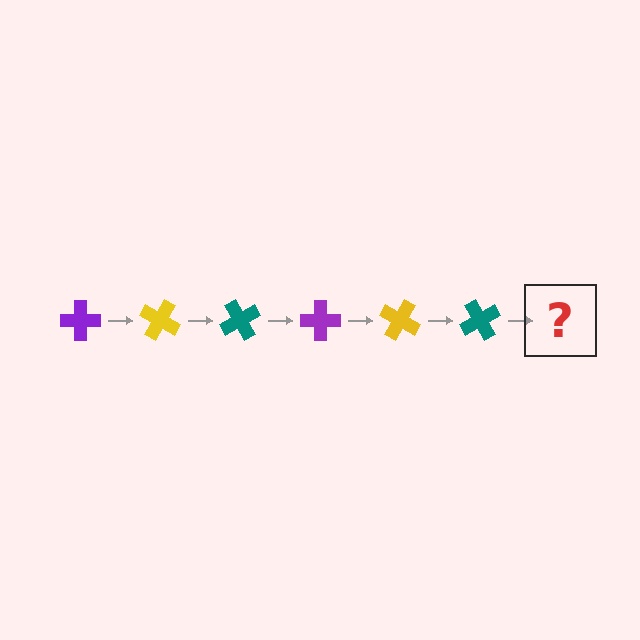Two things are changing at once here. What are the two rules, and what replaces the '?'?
The two rules are that it rotates 30 degrees each step and the color cycles through purple, yellow, and teal. The '?' should be a purple cross, rotated 180 degrees from the start.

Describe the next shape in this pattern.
It should be a purple cross, rotated 180 degrees from the start.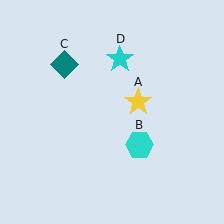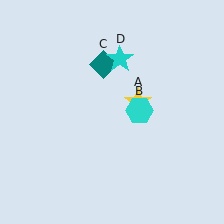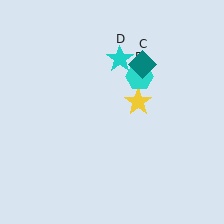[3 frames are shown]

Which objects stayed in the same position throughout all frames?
Yellow star (object A) and cyan star (object D) remained stationary.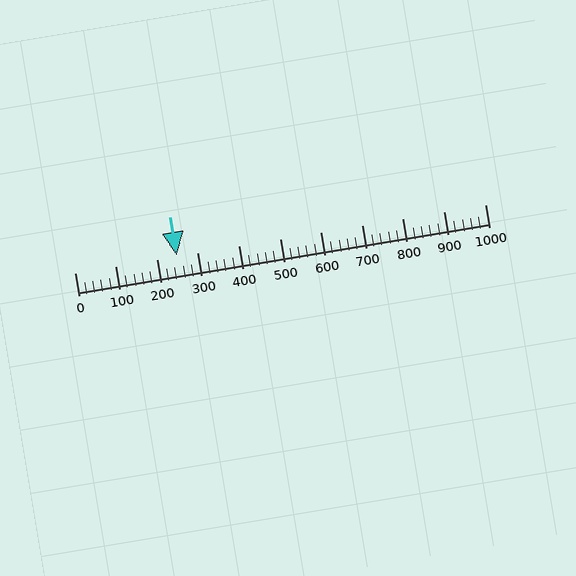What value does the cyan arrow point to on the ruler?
The cyan arrow points to approximately 250.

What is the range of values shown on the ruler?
The ruler shows values from 0 to 1000.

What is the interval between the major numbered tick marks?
The major tick marks are spaced 100 units apart.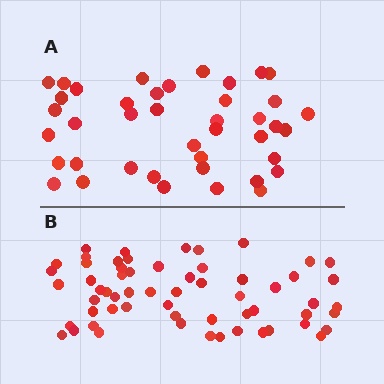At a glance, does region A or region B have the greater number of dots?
Region B (the bottom region) has more dots.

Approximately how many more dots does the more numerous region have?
Region B has approximately 20 more dots than region A.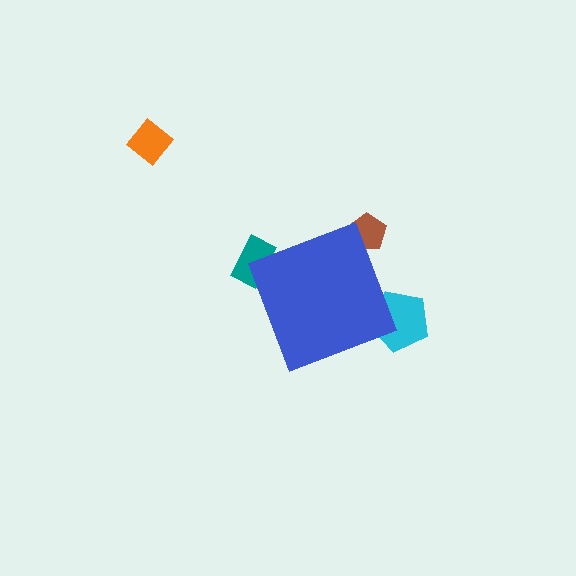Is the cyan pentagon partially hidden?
Yes, the cyan pentagon is partially hidden behind the blue diamond.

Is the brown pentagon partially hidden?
Yes, the brown pentagon is partially hidden behind the blue diamond.